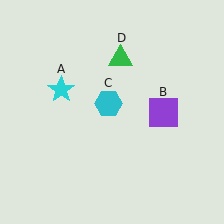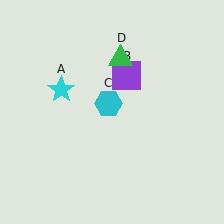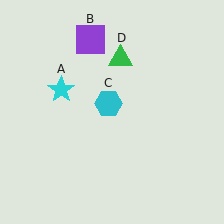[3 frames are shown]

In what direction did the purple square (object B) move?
The purple square (object B) moved up and to the left.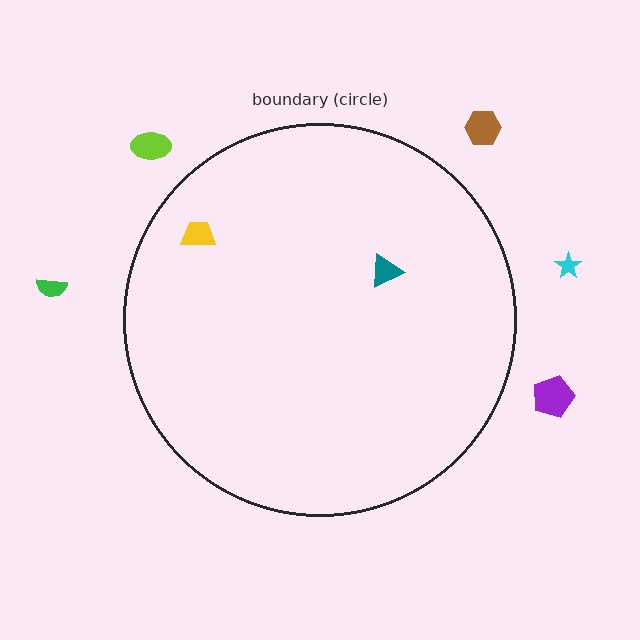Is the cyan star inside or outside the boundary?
Outside.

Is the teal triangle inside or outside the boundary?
Inside.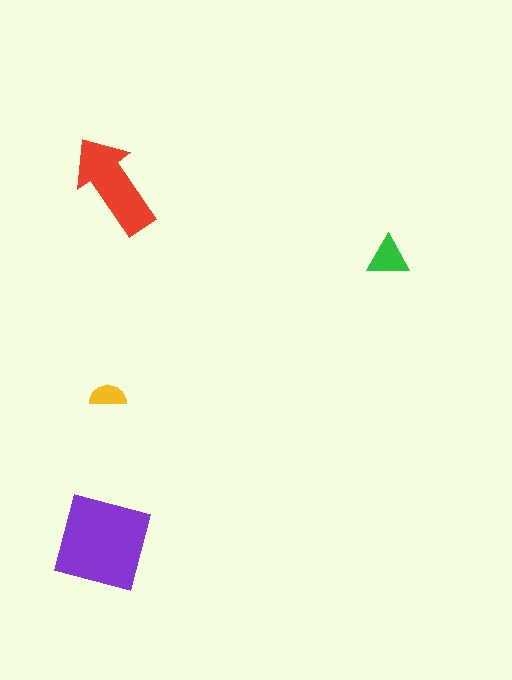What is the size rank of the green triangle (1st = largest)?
3rd.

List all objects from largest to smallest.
The purple square, the red arrow, the green triangle, the yellow semicircle.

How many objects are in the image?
There are 4 objects in the image.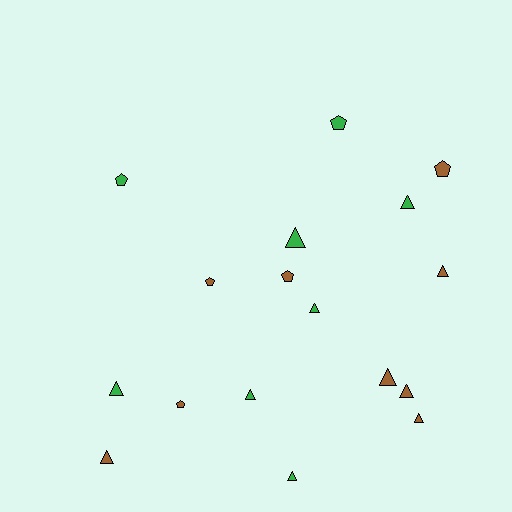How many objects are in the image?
There are 17 objects.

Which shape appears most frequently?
Triangle, with 11 objects.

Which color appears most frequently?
Brown, with 9 objects.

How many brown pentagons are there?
There are 4 brown pentagons.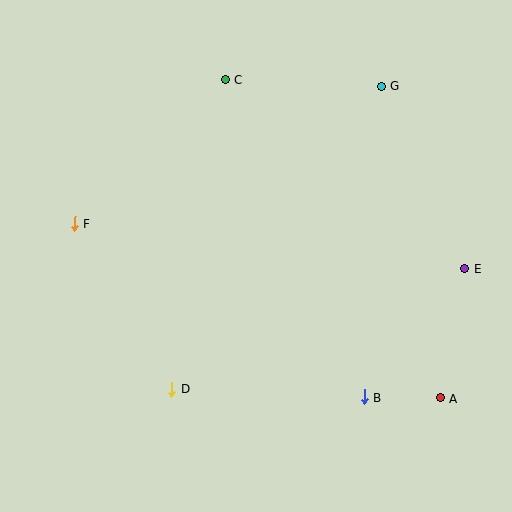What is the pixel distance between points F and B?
The distance between F and B is 338 pixels.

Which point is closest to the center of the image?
Point D at (172, 389) is closest to the center.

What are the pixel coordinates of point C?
Point C is at (225, 79).